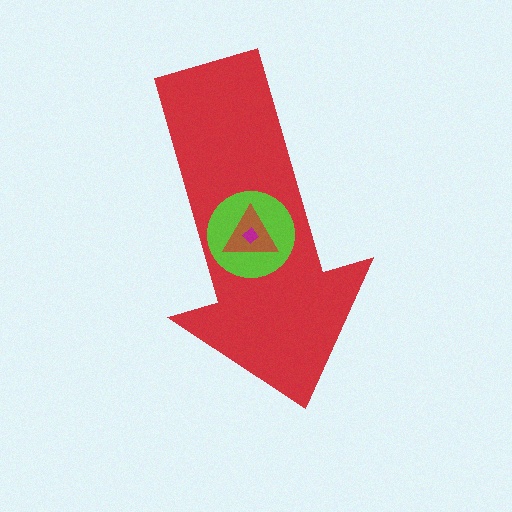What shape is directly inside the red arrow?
The lime circle.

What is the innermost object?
The magenta diamond.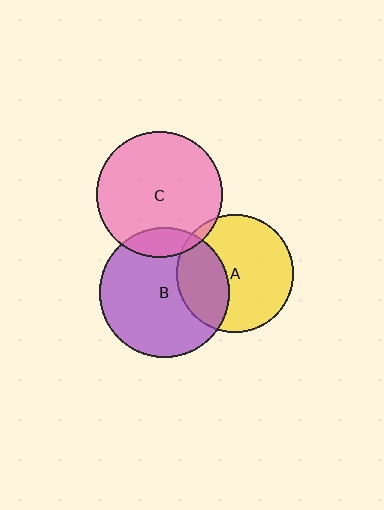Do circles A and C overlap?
Yes.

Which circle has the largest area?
Circle B (purple).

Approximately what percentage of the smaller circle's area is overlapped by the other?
Approximately 5%.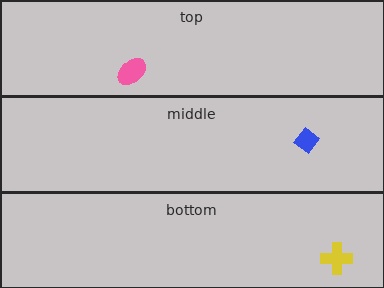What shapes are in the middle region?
The blue diamond.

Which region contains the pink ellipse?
The top region.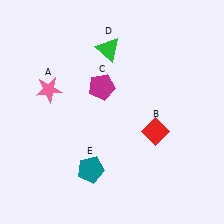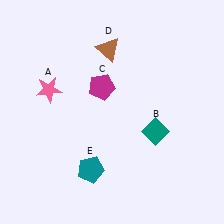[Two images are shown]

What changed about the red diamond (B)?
In Image 1, B is red. In Image 2, it changed to teal.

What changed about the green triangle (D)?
In Image 1, D is green. In Image 2, it changed to brown.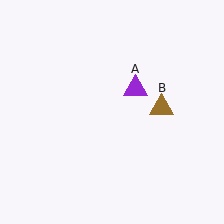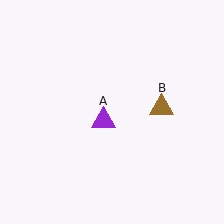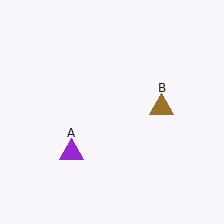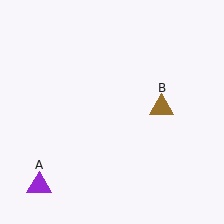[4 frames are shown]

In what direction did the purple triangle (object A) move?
The purple triangle (object A) moved down and to the left.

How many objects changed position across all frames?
1 object changed position: purple triangle (object A).